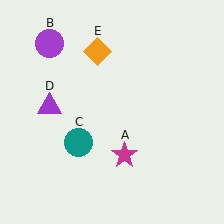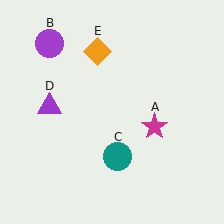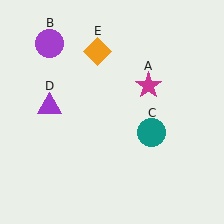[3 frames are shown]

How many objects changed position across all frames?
2 objects changed position: magenta star (object A), teal circle (object C).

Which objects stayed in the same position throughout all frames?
Purple circle (object B) and purple triangle (object D) and orange diamond (object E) remained stationary.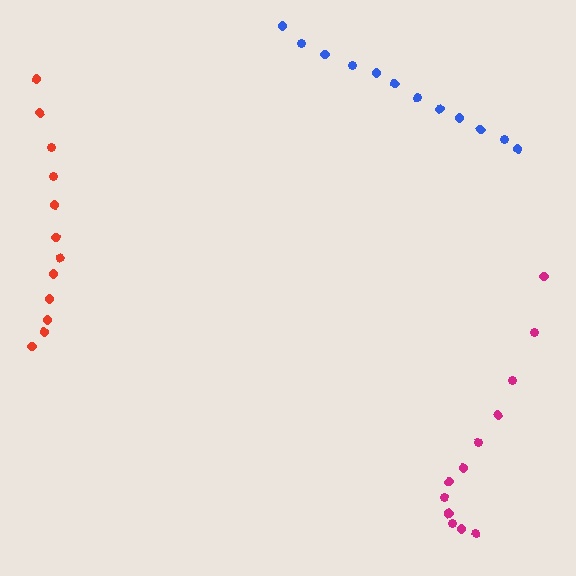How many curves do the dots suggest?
There are 3 distinct paths.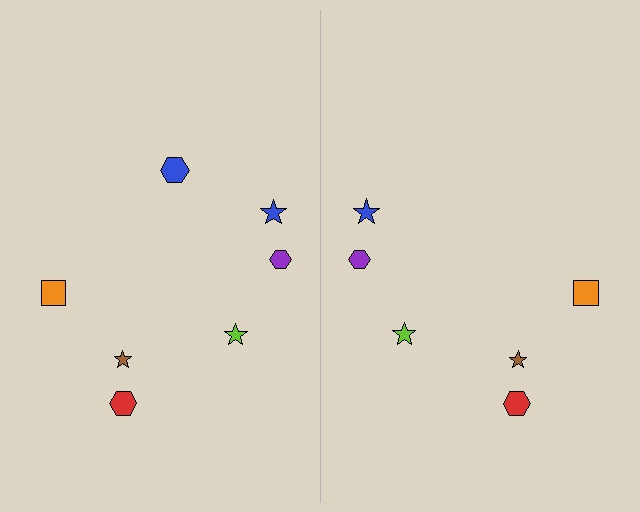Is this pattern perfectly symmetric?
No, the pattern is not perfectly symmetric. A blue hexagon is missing from the right side.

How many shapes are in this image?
There are 13 shapes in this image.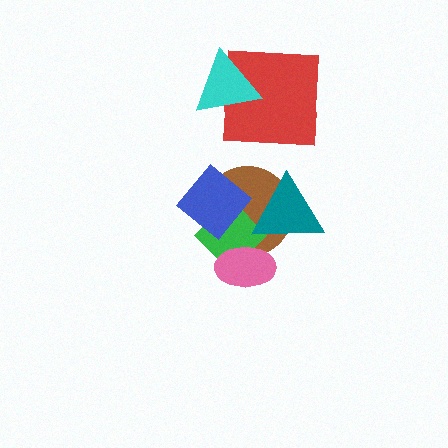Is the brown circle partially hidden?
Yes, it is partially covered by another shape.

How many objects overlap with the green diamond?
4 objects overlap with the green diamond.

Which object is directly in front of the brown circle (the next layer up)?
The green diamond is directly in front of the brown circle.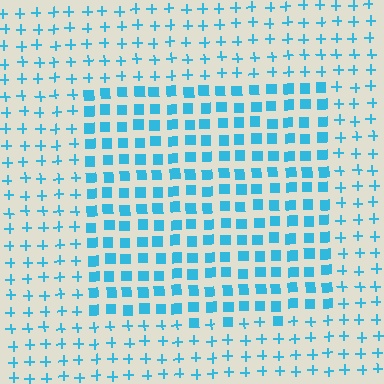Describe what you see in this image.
The image is filled with small cyan elements arranged in a uniform grid. A rectangle-shaped region contains squares, while the surrounding area contains plus signs. The boundary is defined purely by the change in element shape.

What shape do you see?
I see a rectangle.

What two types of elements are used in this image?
The image uses squares inside the rectangle region and plus signs outside it.